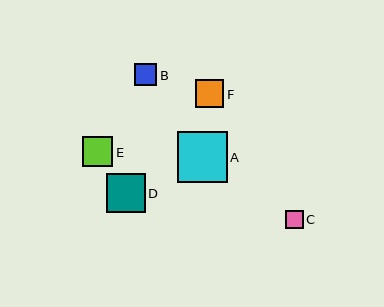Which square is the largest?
Square A is the largest with a size of approximately 50 pixels.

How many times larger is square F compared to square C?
Square F is approximately 1.6 times the size of square C.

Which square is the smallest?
Square C is the smallest with a size of approximately 18 pixels.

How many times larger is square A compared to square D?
Square A is approximately 1.3 times the size of square D.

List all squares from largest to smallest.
From largest to smallest: A, D, E, F, B, C.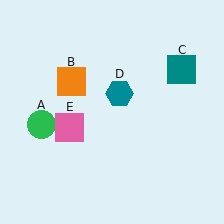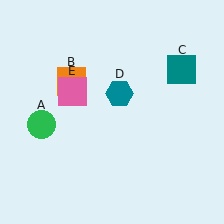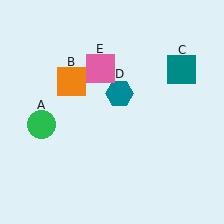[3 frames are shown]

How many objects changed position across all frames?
1 object changed position: pink square (object E).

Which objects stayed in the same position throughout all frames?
Green circle (object A) and orange square (object B) and teal square (object C) and teal hexagon (object D) remained stationary.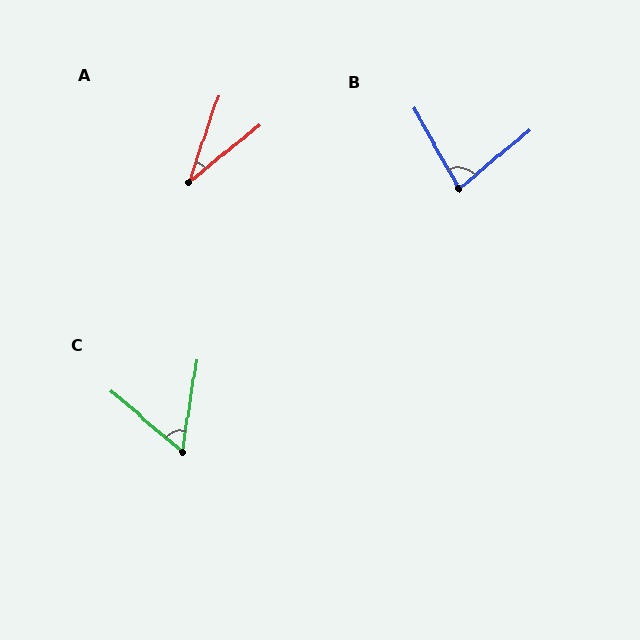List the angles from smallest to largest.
A (33°), C (58°), B (79°).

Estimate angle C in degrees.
Approximately 58 degrees.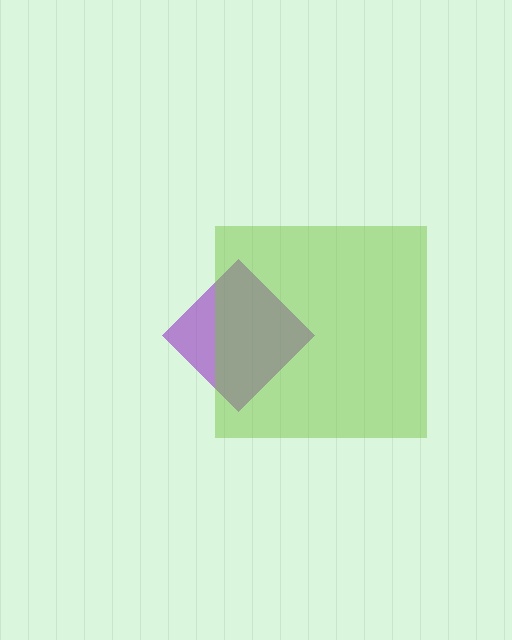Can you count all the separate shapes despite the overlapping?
Yes, there are 2 separate shapes.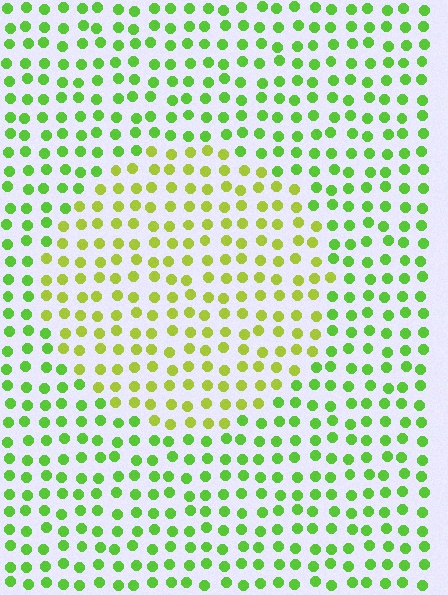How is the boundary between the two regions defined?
The boundary is defined purely by a slight shift in hue (about 31 degrees). Spacing, size, and orientation are identical on both sides.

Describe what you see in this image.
The image is filled with small lime elements in a uniform arrangement. A circle-shaped region is visible where the elements are tinted to a slightly different hue, forming a subtle color boundary.